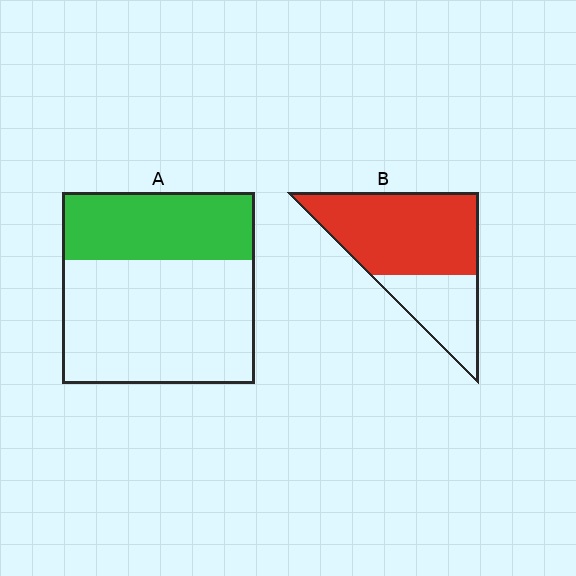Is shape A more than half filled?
No.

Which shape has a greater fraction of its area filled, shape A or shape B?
Shape B.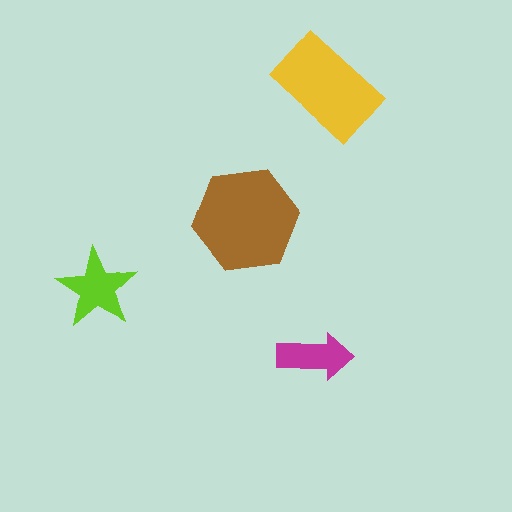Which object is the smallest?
The magenta arrow.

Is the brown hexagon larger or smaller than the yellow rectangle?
Larger.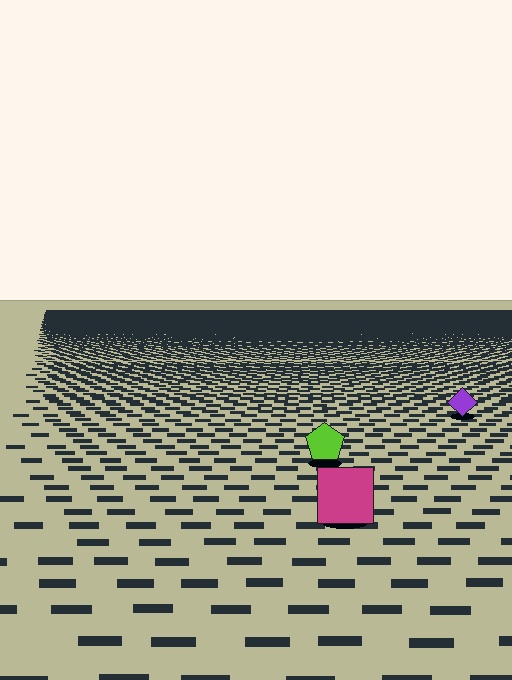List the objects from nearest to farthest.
From nearest to farthest: the magenta square, the lime pentagon, the purple diamond.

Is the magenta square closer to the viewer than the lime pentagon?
Yes. The magenta square is closer — you can tell from the texture gradient: the ground texture is coarser near it.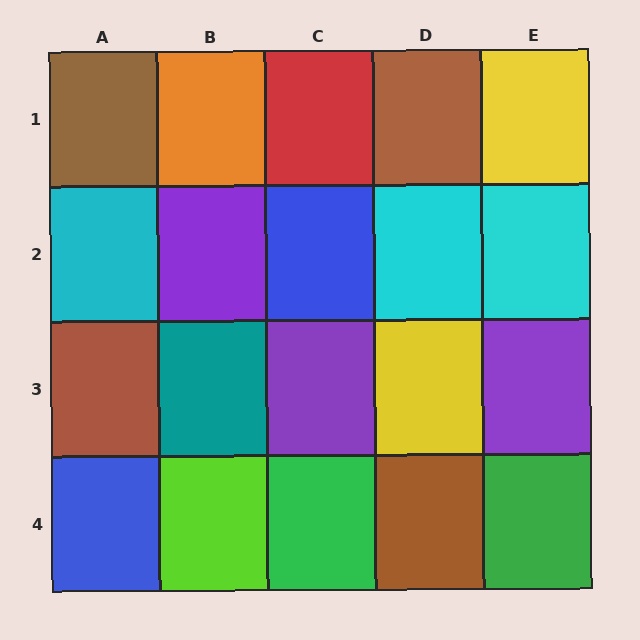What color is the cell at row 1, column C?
Red.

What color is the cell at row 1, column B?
Orange.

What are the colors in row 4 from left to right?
Blue, lime, green, brown, green.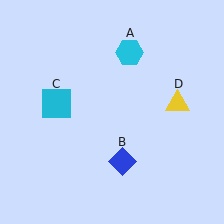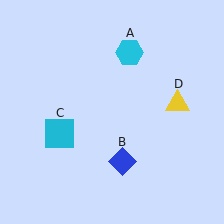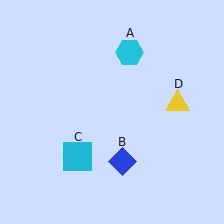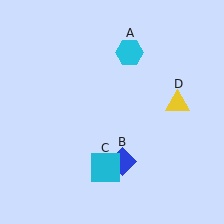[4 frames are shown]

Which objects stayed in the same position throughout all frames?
Cyan hexagon (object A) and blue diamond (object B) and yellow triangle (object D) remained stationary.